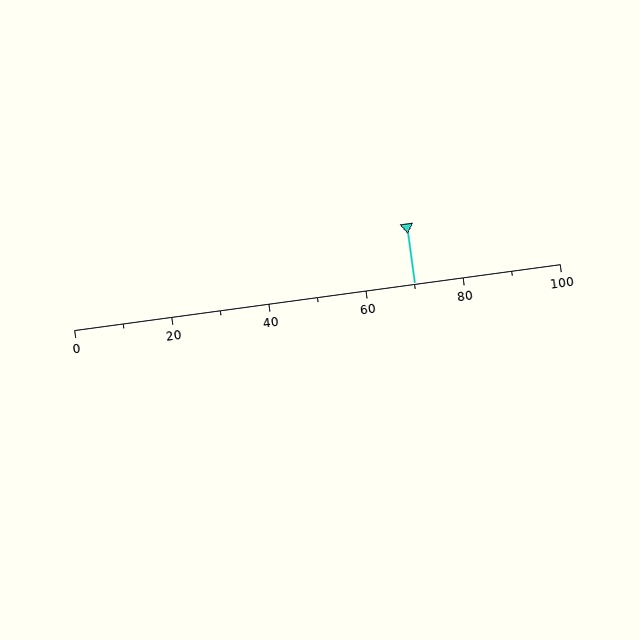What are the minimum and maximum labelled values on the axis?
The axis runs from 0 to 100.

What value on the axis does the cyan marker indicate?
The marker indicates approximately 70.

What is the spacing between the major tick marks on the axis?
The major ticks are spaced 20 apart.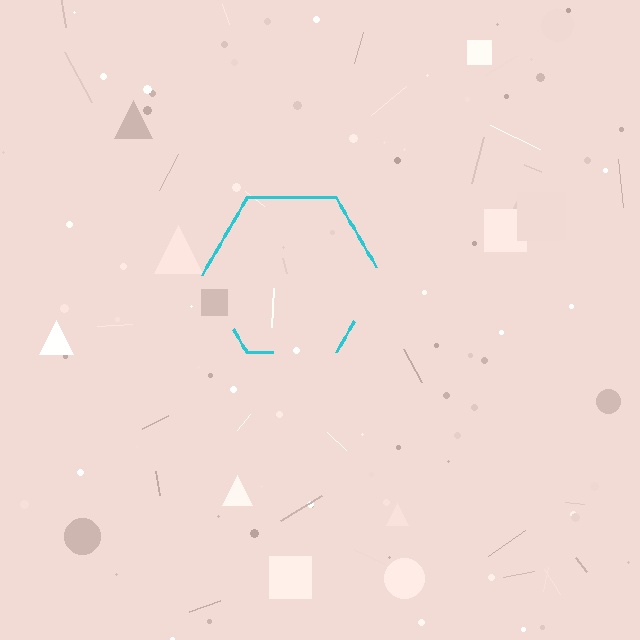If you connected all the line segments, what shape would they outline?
They would outline a hexagon.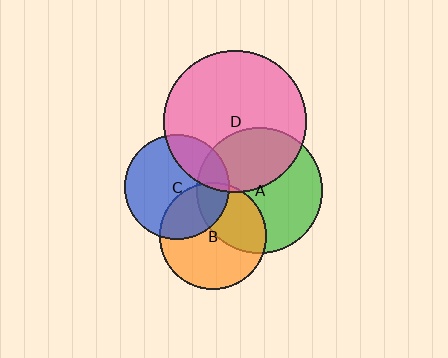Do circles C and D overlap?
Yes.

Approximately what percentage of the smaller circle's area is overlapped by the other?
Approximately 25%.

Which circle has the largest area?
Circle D (pink).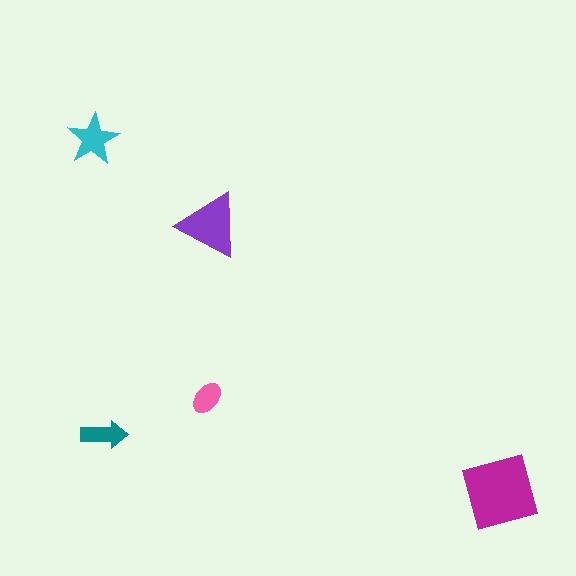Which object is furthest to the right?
The magenta square is rightmost.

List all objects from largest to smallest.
The magenta square, the purple triangle, the cyan star, the teal arrow, the pink ellipse.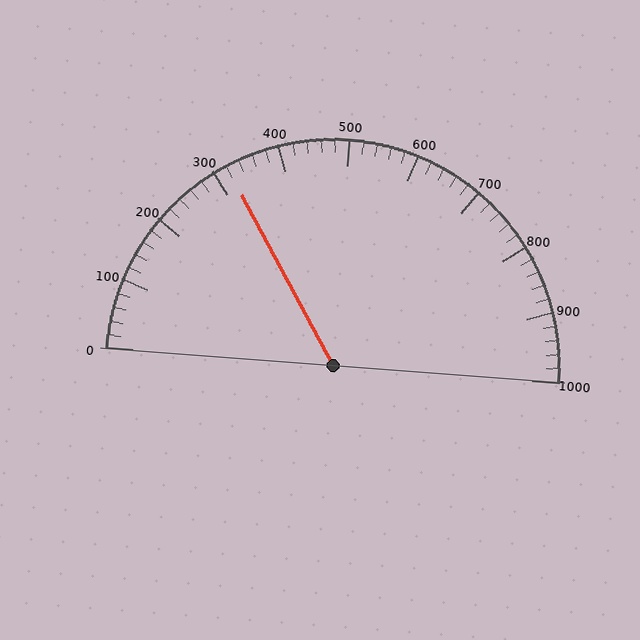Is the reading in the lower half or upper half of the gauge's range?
The reading is in the lower half of the range (0 to 1000).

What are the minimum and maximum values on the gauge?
The gauge ranges from 0 to 1000.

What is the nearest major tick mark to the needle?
The nearest major tick mark is 300.